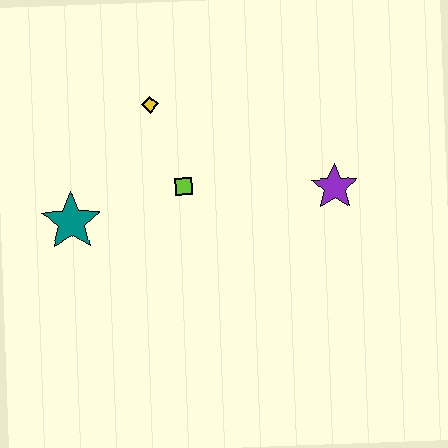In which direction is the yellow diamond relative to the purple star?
The yellow diamond is to the left of the purple star.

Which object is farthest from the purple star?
The teal star is farthest from the purple star.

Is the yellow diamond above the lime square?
Yes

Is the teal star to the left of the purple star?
Yes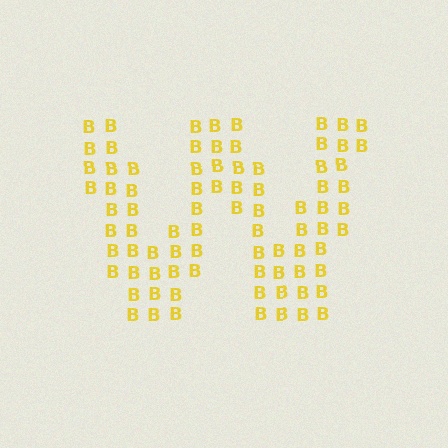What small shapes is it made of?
It is made of small letter B's.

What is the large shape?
The large shape is the letter W.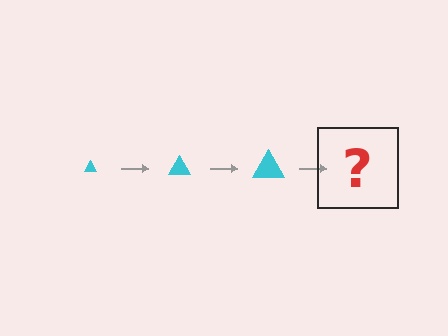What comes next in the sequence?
The next element should be a cyan triangle, larger than the previous one.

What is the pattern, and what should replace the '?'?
The pattern is that the triangle gets progressively larger each step. The '?' should be a cyan triangle, larger than the previous one.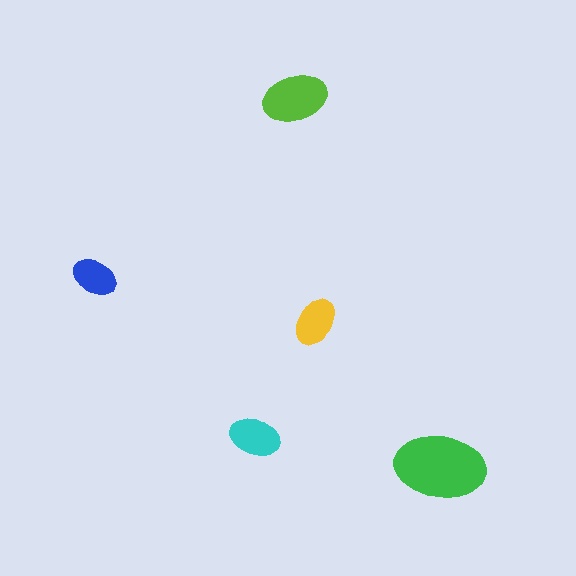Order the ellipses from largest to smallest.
the green one, the lime one, the cyan one, the yellow one, the blue one.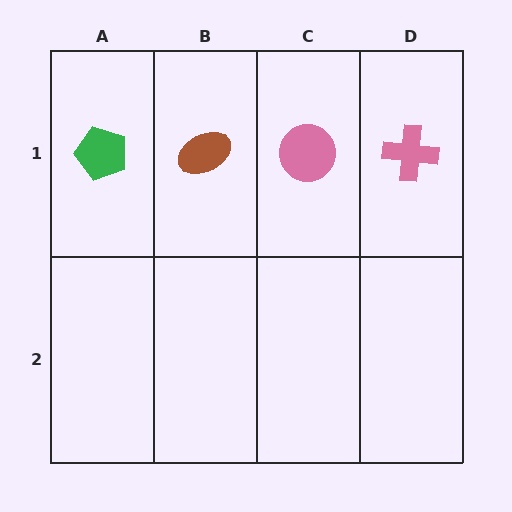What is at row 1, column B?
A brown ellipse.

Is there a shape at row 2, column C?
No, that cell is empty.